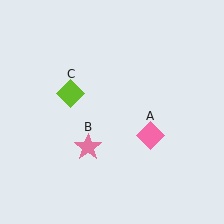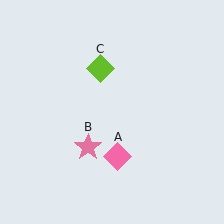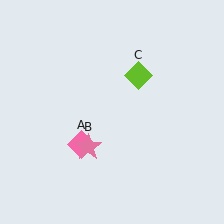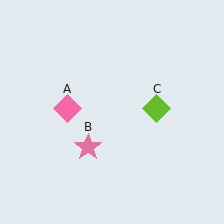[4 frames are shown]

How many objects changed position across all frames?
2 objects changed position: pink diamond (object A), lime diamond (object C).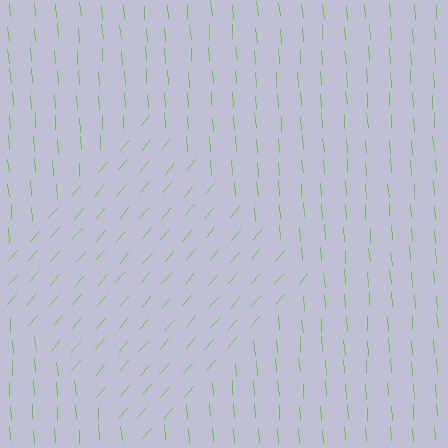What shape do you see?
I see a diamond.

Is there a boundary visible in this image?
Yes, there is a texture boundary formed by a change in line orientation.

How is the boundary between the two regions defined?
The boundary is defined purely by a change in line orientation (approximately 45 degrees difference). All lines are the same color and thickness.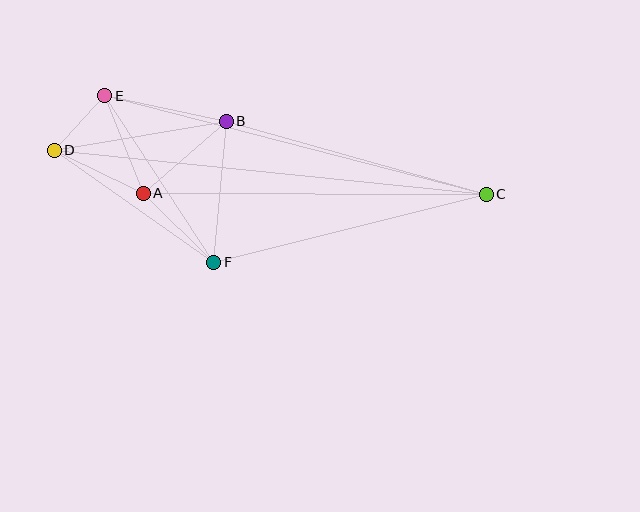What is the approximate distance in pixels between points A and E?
The distance between A and E is approximately 105 pixels.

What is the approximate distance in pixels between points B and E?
The distance between B and E is approximately 124 pixels.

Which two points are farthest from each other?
Points C and D are farthest from each other.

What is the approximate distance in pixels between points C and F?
The distance between C and F is approximately 281 pixels.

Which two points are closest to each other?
Points D and E are closest to each other.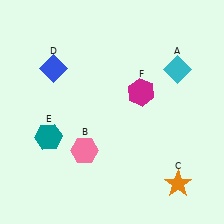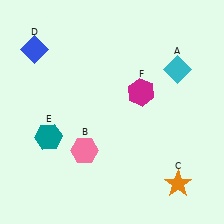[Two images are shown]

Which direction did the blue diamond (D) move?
The blue diamond (D) moved left.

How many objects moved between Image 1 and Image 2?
1 object moved between the two images.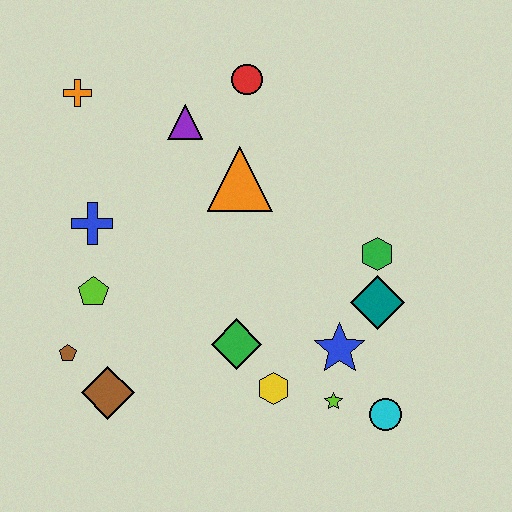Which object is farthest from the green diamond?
The orange cross is farthest from the green diamond.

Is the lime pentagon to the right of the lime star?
No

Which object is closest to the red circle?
The purple triangle is closest to the red circle.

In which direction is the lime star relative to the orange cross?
The lime star is below the orange cross.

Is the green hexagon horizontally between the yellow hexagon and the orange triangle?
No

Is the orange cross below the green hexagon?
No